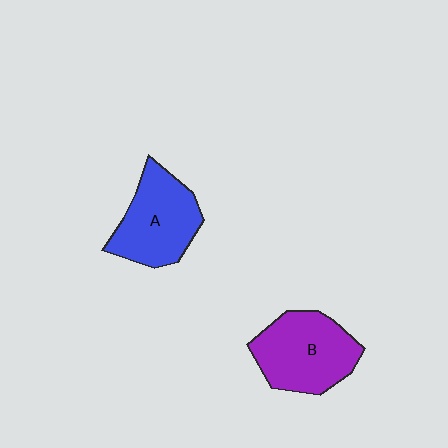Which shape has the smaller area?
Shape A (blue).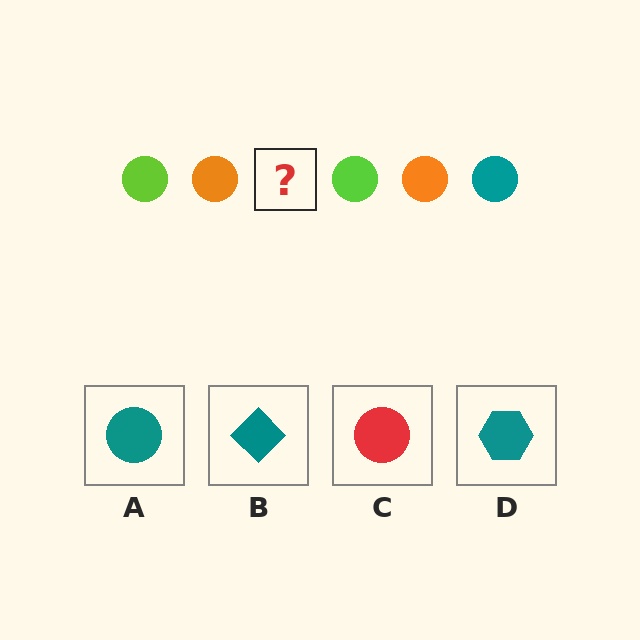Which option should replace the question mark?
Option A.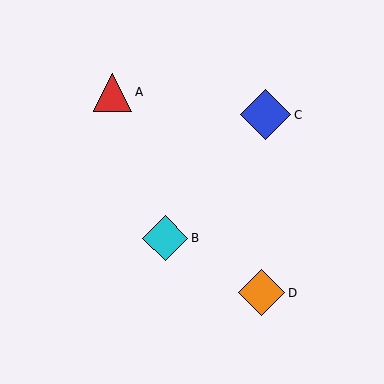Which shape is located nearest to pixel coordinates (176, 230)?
The cyan diamond (labeled B) at (165, 238) is nearest to that location.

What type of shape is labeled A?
Shape A is a red triangle.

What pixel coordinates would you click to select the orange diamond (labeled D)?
Click at (262, 293) to select the orange diamond D.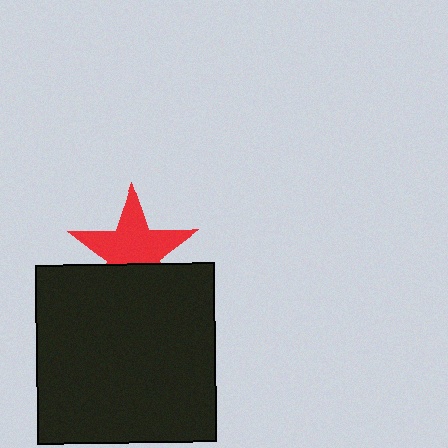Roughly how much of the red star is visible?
Most of it is visible (roughly 66%).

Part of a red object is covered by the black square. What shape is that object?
It is a star.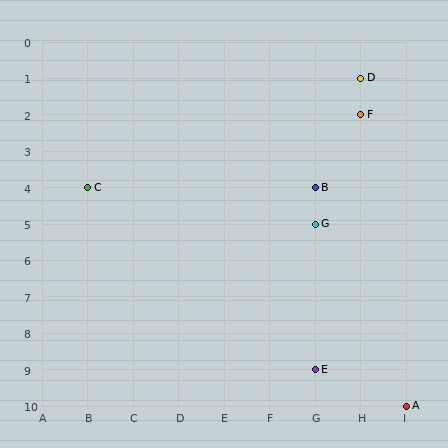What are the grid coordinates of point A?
Point A is at grid coordinates (I, 10).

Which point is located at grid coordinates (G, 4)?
Point B is at (G, 4).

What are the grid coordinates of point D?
Point D is at grid coordinates (H, 1).